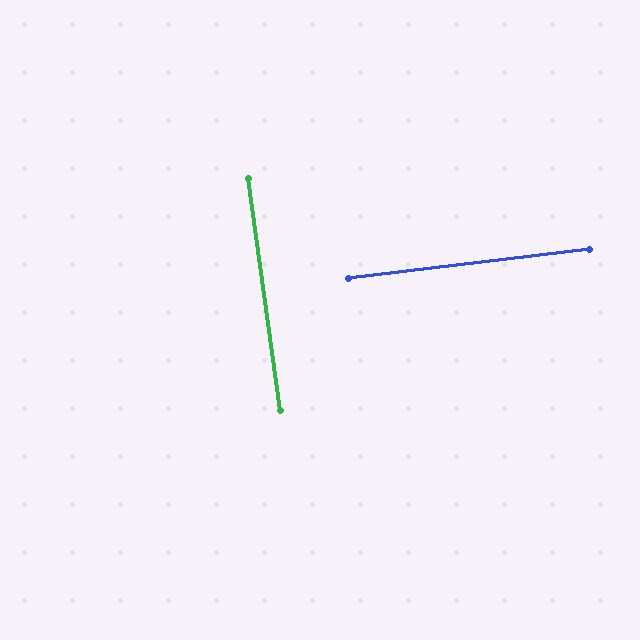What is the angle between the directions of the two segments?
Approximately 89 degrees.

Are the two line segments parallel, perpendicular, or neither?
Perpendicular — they meet at approximately 89°.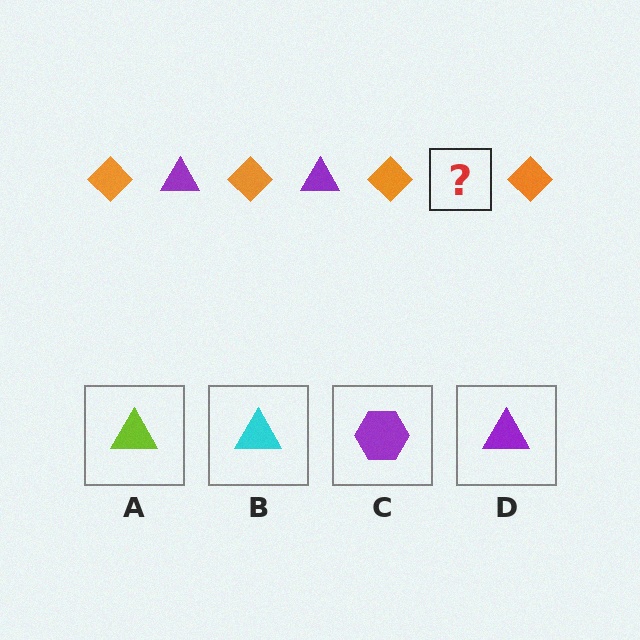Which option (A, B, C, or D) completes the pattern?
D.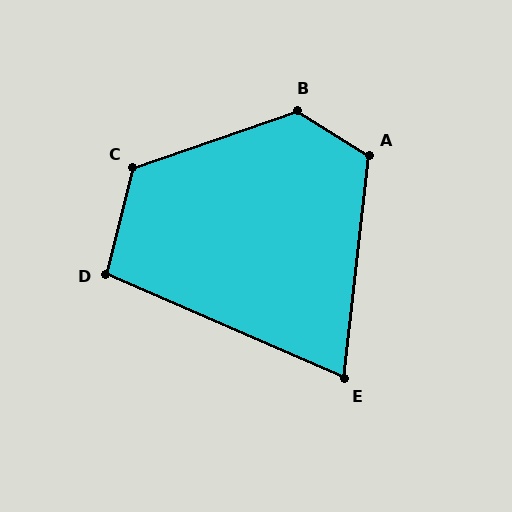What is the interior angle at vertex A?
Approximately 116 degrees (obtuse).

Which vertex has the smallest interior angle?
E, at approximately 73 degrees.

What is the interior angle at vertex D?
Approximately 99 degrees (obtuse).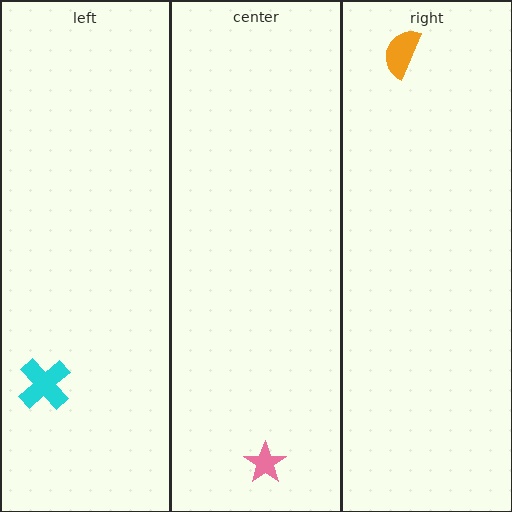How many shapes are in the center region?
1.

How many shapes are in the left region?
1.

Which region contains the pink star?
The center region.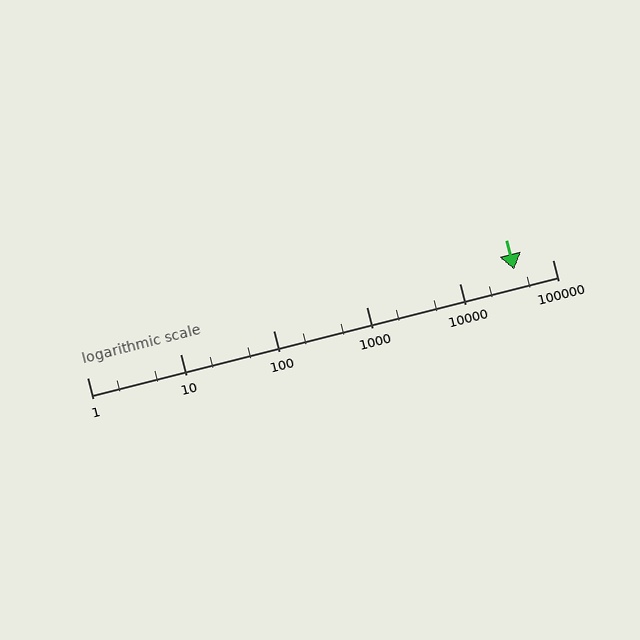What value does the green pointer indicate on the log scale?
The pointer indicates approximately 39000.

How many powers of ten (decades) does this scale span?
The scale spans 5 decades, from 1 to 100000.